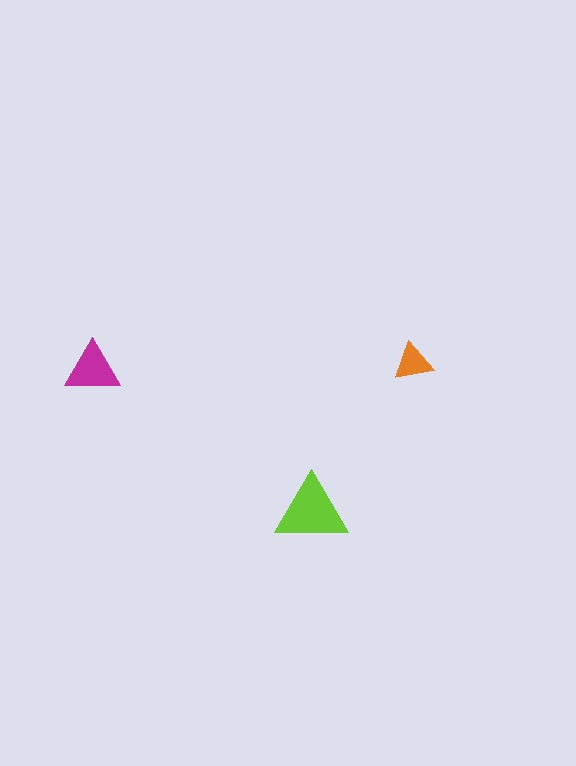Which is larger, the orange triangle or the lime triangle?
The lime one.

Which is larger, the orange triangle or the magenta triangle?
The magenta one.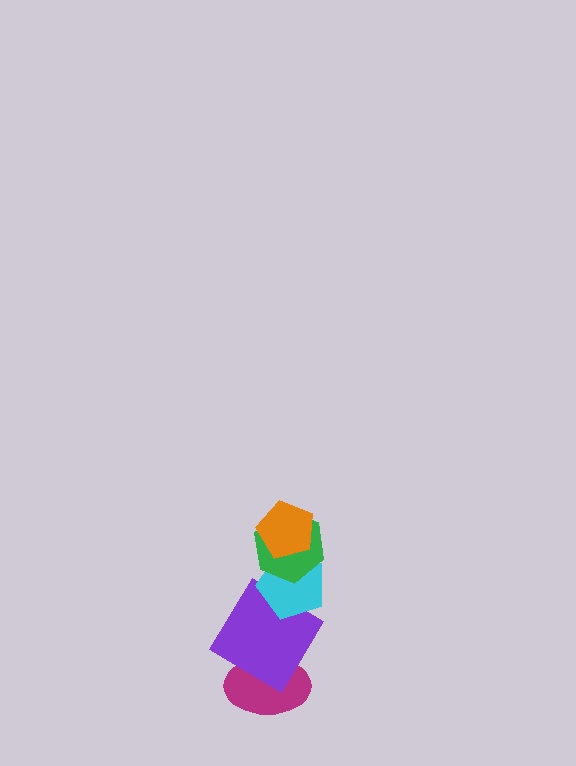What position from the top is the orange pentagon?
The orange pentagon is 1st from the top.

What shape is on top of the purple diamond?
The cyan pentagon is on top of the purple diamond.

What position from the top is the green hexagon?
The green hexagon is 2nd from the top.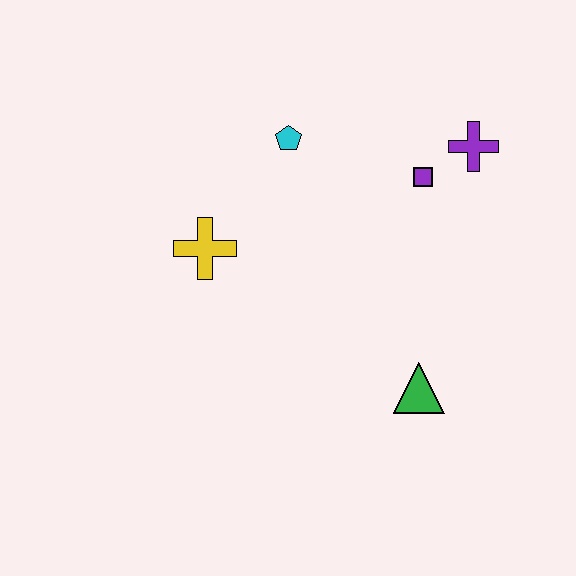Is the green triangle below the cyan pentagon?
Yes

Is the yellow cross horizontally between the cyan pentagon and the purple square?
No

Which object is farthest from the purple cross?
The yellow cross is farthest from the purple cross.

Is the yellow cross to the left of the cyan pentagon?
Yes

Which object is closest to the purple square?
The purple cross is closest to the purple square.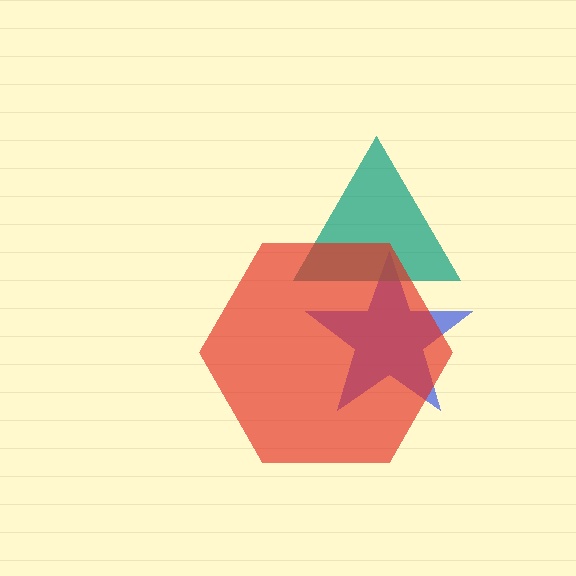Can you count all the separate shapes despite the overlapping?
Yes, there are 3 separate shapes.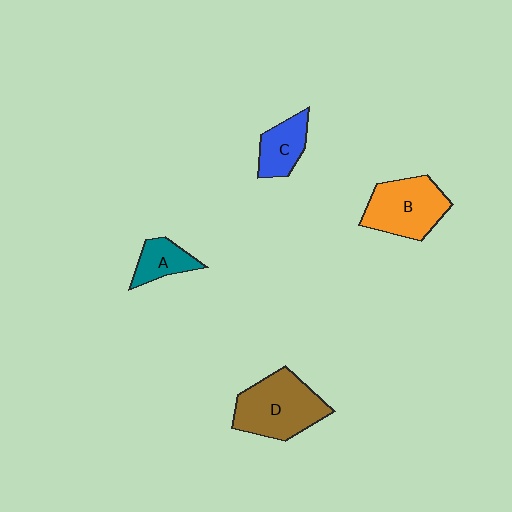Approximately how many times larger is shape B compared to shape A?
Approximately 2.0 times.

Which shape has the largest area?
Shape D (brown).